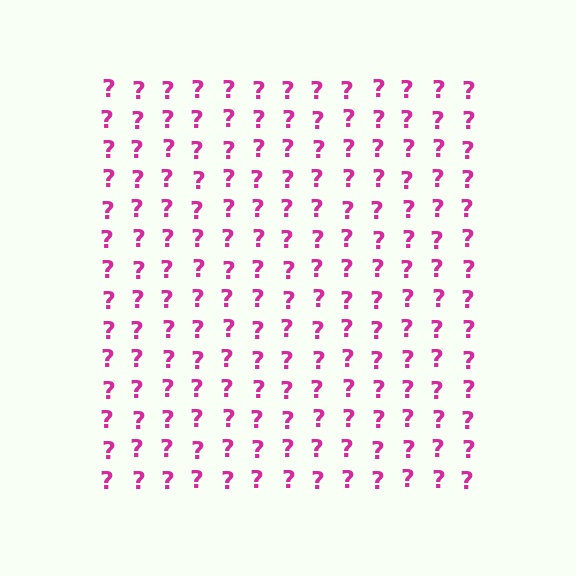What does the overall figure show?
The overall figure shows a square.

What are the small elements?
The small elements are question marks.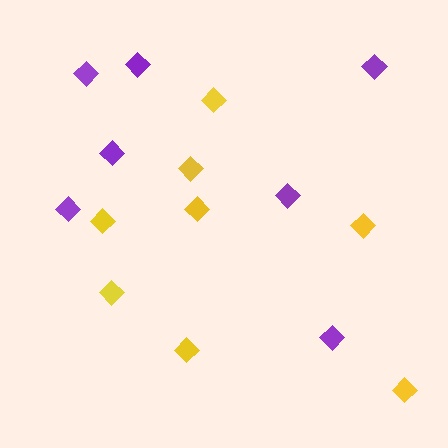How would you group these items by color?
There are 2 groups: one group of yellow diamonds (8) and one group of purple diamonds (7).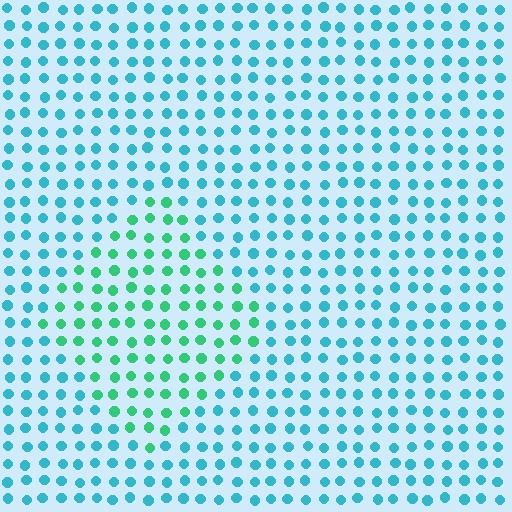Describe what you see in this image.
The image is filled with small cyan elements in a uniform arrangement. A diamond-shaped region is visible where the elements are tinted to a slightly different hue, forming a subtle color boundary.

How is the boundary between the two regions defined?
The boundary is defined purely by a slight shift in hue (about 39 degrees). Spacing, size, and orientation are identical on both sides.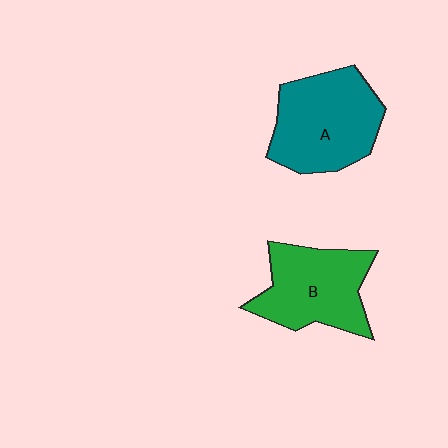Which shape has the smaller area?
Shape B (green).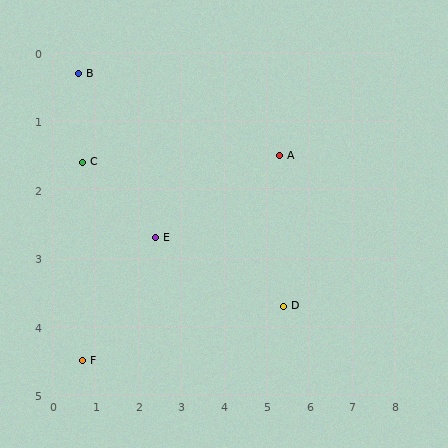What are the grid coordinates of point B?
Point B is at approximately (0.6, 0.3).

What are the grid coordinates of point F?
Point F is at approximately (0.7, 4.5).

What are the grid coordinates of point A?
Point A is at approximately (5.3, 1.5).